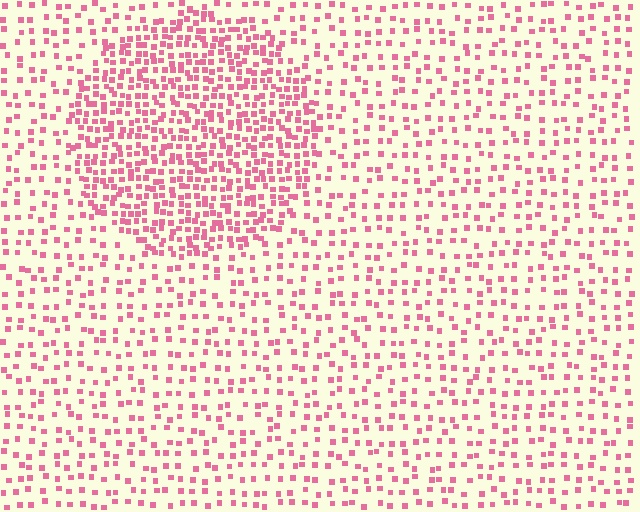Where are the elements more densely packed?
The elements are more densely packed inside the circle boundary.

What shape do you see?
I see a circle.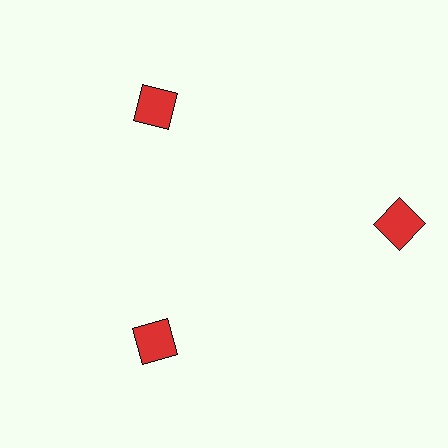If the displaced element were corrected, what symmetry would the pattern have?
It would have 3-fold rotational symmetry — the pattern would map onto itself every 120 degrees.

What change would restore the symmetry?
The symmetry would be restored by moving it inward, back onto the ring so that all 3 squares sit at equal angles and equal distance from the center.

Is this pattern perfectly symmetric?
No. The 3 red squares are arranged in a ring, but one element near the 3 o'clock position is pushed outward from the center, breaking the 3-fold rotational symmetry.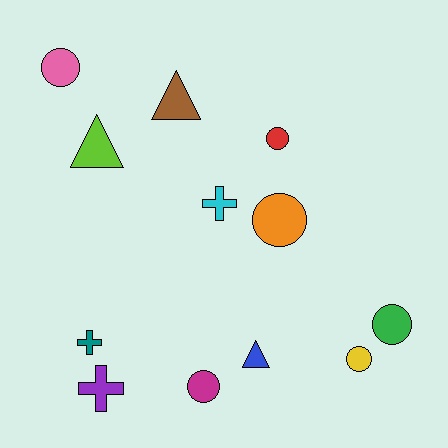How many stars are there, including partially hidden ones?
There are no stars.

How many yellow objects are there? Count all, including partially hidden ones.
There is 1 yellow object.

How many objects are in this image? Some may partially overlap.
There are 12 objects.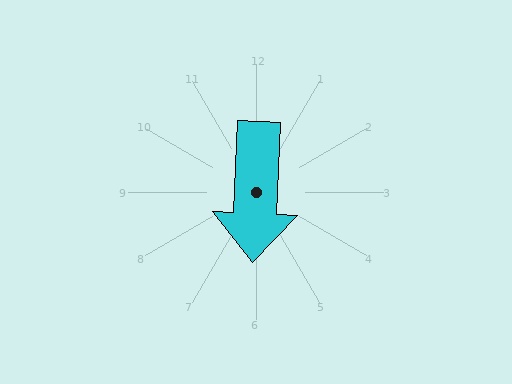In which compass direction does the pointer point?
South.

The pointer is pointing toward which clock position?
Roughly 6 o'clock.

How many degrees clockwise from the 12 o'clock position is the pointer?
Approximately 182 degrees.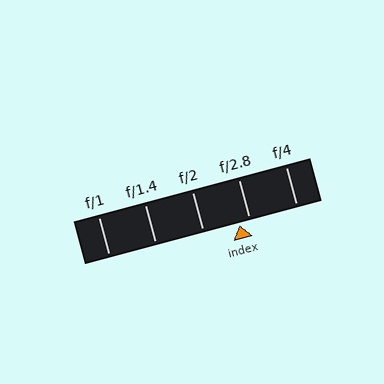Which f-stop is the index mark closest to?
The index mark is closest to f/2.8.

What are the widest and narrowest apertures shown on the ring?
The widest aperture shown is f/1 and the narrowest is f/4.